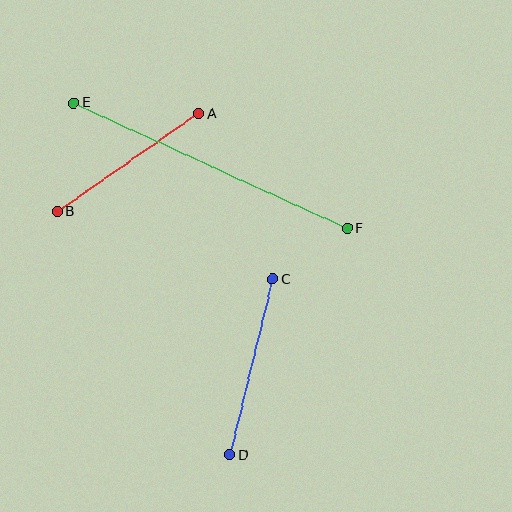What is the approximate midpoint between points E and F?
The midpoint is at approximately (211, 166) pixels.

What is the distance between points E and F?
The distance is approximately 301 pixels.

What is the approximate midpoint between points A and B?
The midpoint is at approximately (128, 162) pixels.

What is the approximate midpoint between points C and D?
The midpoint is at approximately (251, 367) pixels.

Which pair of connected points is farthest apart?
Points E and F are farthest apart.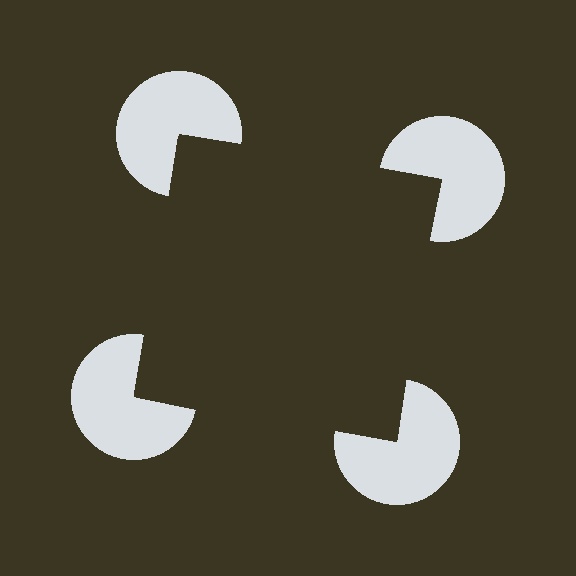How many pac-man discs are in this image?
There are 4 — one at each vertex of the illusory square.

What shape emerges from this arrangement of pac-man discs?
An illusory square — its edges are inferred from the aligned wedge cuts in the pac-man discs, not physically drawn.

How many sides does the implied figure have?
4 sides.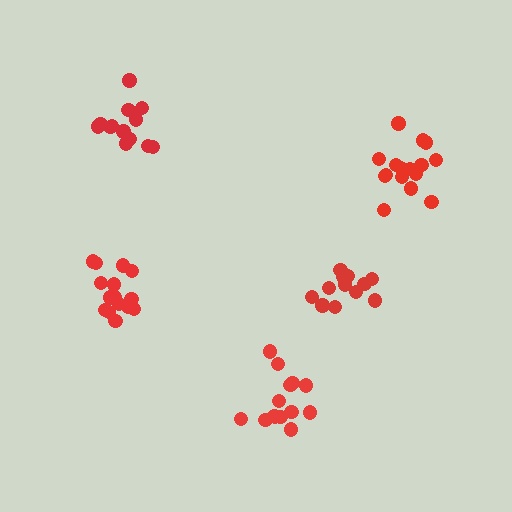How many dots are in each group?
Group 1: 13 dots, Group 2: 12 dots, Group 3: 16 dots, Group 4: 16 dots, Group 5: 15 dots (72 total).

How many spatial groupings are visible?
There are 5 spatial groupings.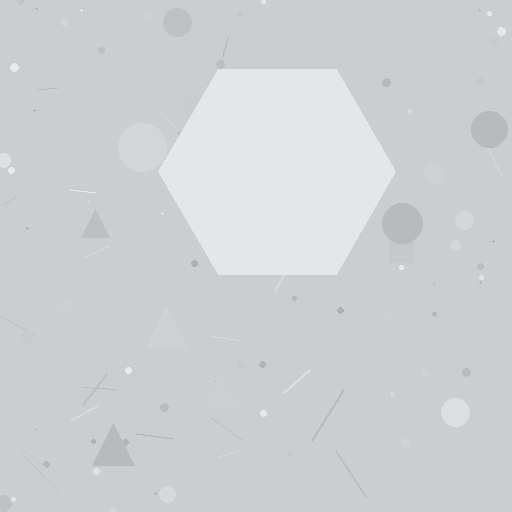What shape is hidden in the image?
A hexagon is hidden in the image.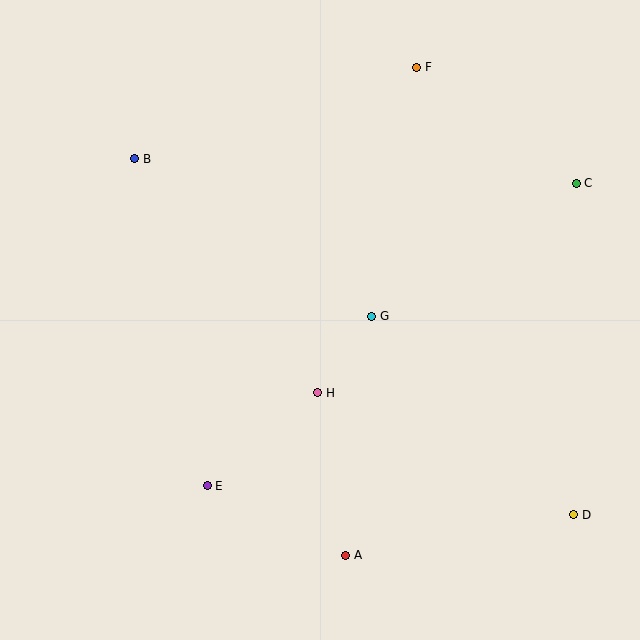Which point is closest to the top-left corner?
Point B is closest to the top-left corner.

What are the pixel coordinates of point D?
Point D is at (574, 515).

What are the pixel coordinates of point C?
Point C is at (576, 183).